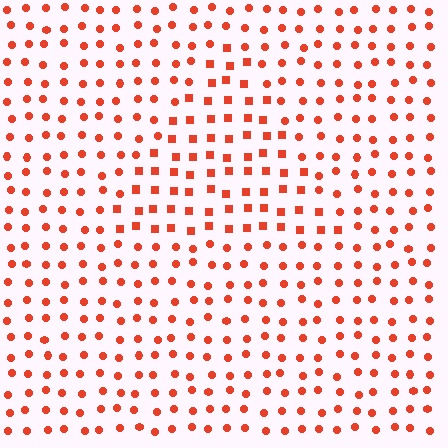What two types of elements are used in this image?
The image uses squares inside the triangle region and circles outside it.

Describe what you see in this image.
The image is filled with small red elements arranged in a uniform grid. A triangle-shaped region contains squares, while the surrounding area contains circles. The boundary is defined purely by the change in element shape.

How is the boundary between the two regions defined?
The boundary is defined by a change in element shape: squares inside vs. circles outside. All elements share the same color and spacing.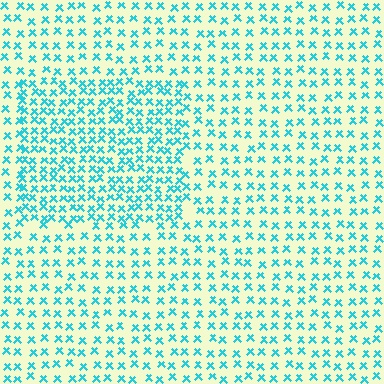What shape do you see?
I see a rectangle.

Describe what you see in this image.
The image contains small cyan elements arranged at two different densities. A rectangle-shaped region is visible where the elements are more densely packed than the surrounding area.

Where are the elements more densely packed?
The elements are more densely packed inside the rectangle boundary.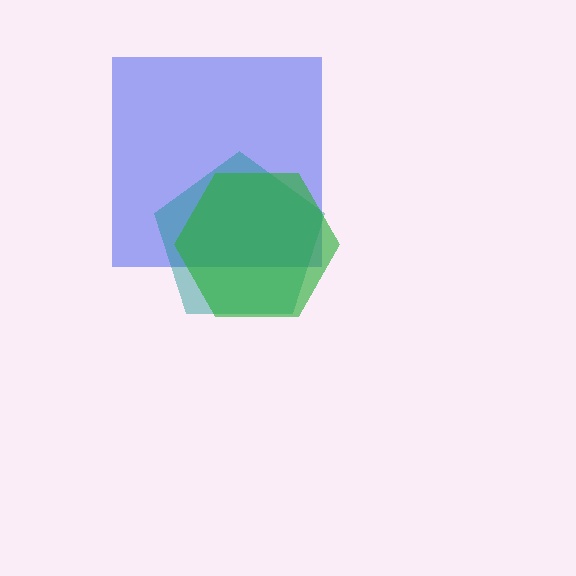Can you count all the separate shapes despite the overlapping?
Yes, there are 3 separate shapes.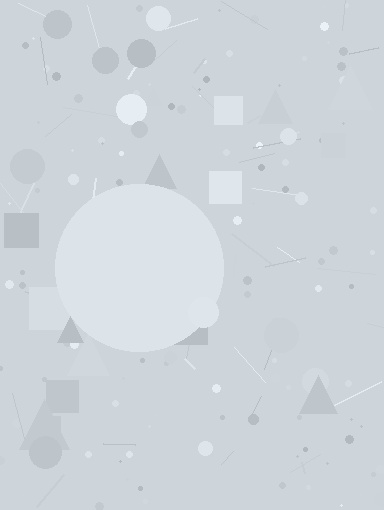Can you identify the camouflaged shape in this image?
The camouflaged shape is a circle.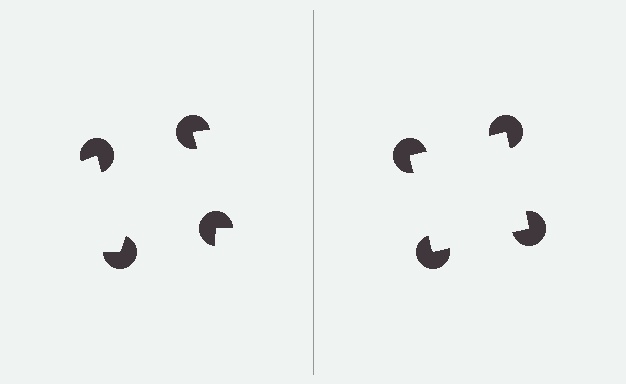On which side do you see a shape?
An illusory square appears on the right side. On the left side the wedge cuts are rotated, so no coherent shape forms.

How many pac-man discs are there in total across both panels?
8 — 4 on each side.